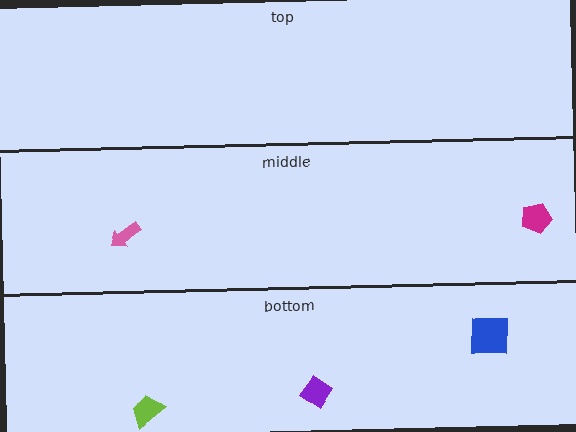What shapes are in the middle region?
The magenta pentagon, the pink arrow.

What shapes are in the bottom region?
The lime trapezoid, the blue square, the purple diamond.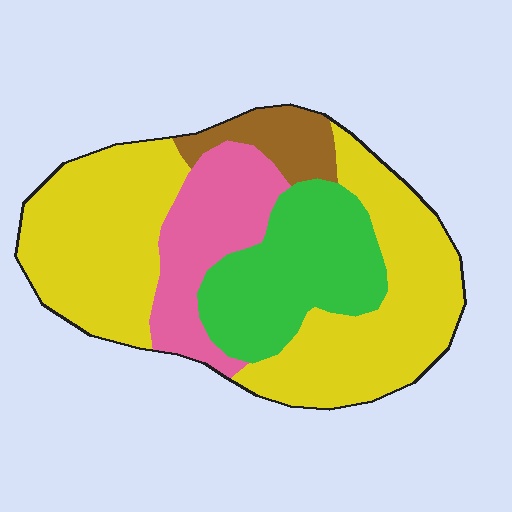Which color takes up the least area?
Brown, at roughly 5%.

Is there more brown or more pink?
Pink.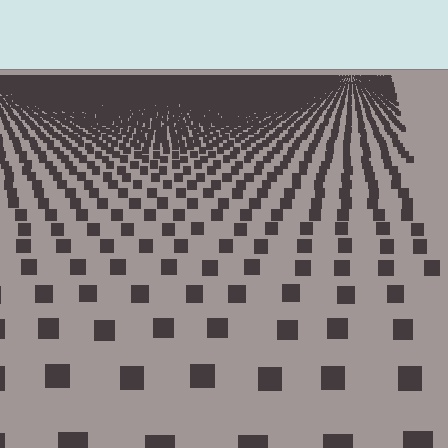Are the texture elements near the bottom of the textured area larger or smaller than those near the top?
Larger. Near the bottom, elements are closer to the viewer and appear at a bigger on-screen size.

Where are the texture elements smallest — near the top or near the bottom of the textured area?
Near the top.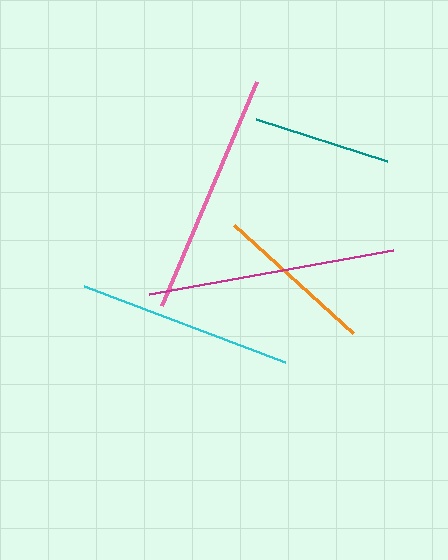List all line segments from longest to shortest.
From longest to shortest: magenta, pink, cyan, orange, teal.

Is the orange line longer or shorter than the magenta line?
The magenta line is longer than the orange line.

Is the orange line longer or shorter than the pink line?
The pink line is longer than the orange line.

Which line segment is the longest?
The magenta line is the longest at approximately 248 pixels.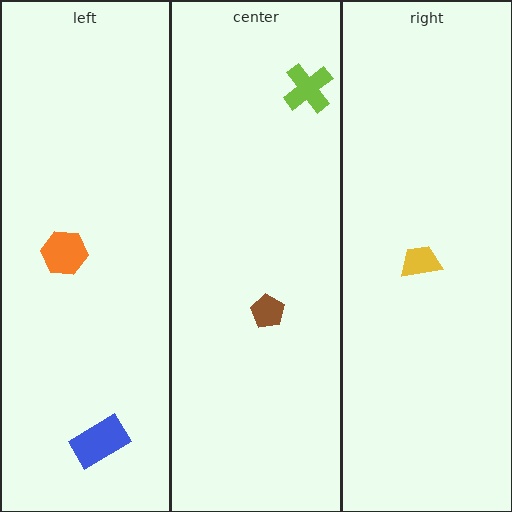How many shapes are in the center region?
2.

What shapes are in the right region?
The yellow trapezoid.